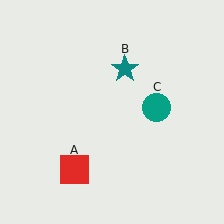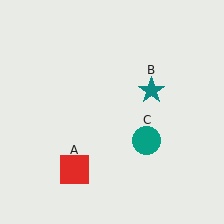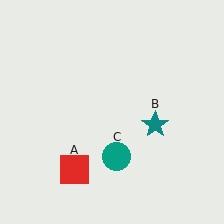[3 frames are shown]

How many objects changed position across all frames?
2 objects changed position: teal star (object B), teal circle (object C).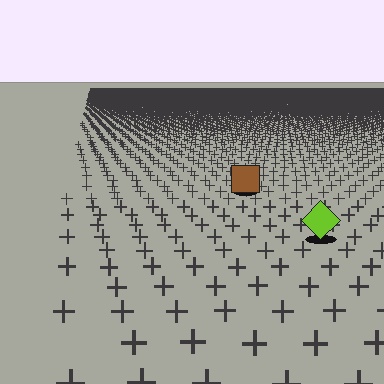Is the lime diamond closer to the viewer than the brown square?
Yes. The lime diamond is closer — you can tell from the texture gradient: the ground texture is coarser near it.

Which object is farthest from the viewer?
The brown square is farthest from the viewer. It appears smaller and the ground texture around it is denser.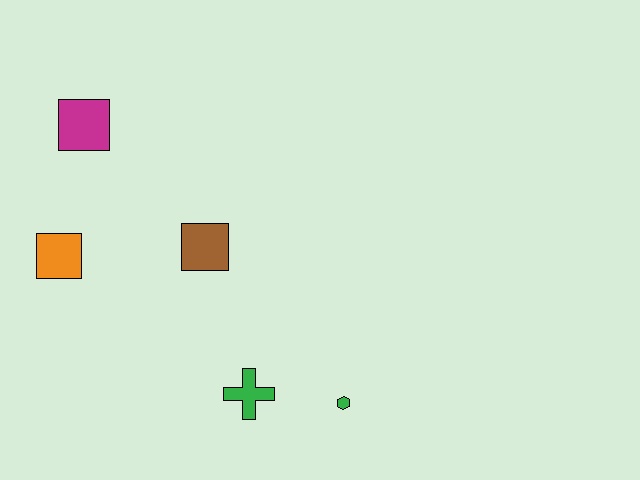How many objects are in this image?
There are 5 objects.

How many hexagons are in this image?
There is 1 hexagon.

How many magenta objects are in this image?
There is 1 magenta object.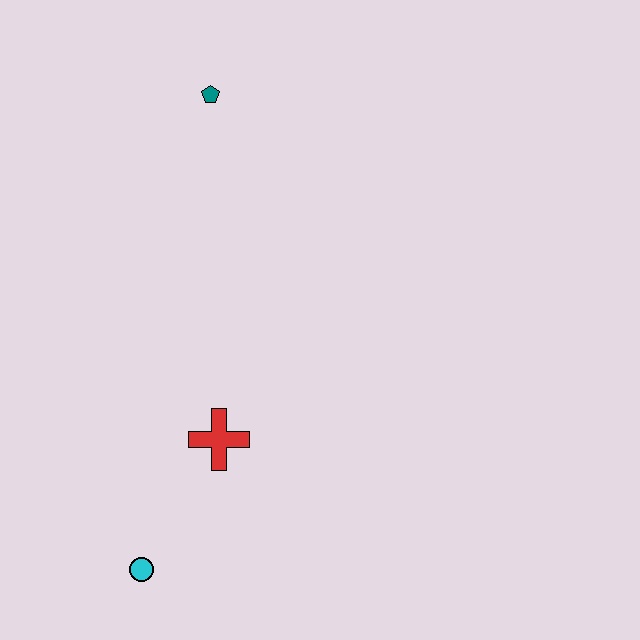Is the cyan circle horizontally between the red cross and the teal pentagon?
No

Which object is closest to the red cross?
The cyan circle is closest to the red cross.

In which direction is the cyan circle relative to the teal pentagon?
The cyan circle is below the teal pentagon.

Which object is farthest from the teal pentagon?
The cyan circle is farthest from the teal pentagon.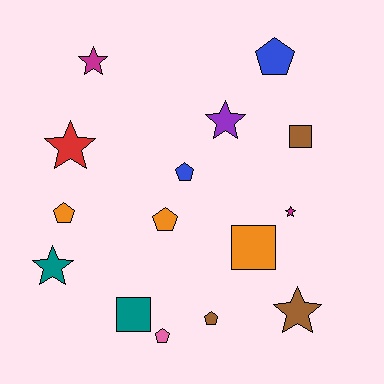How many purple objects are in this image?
There is 1 purple object.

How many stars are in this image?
There are 6 stars.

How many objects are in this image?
There are 15 objects.